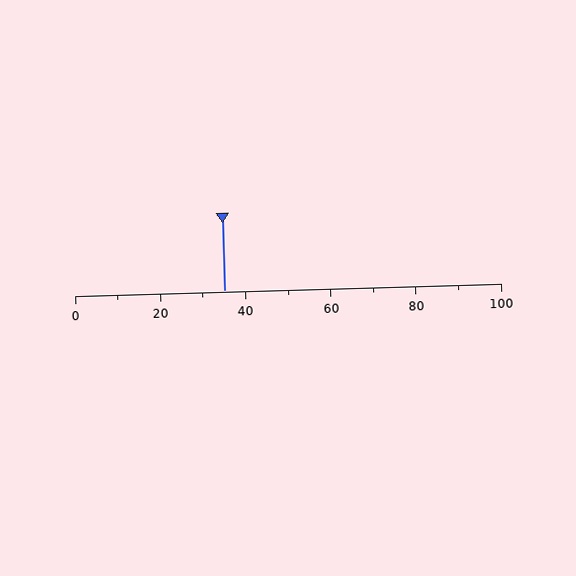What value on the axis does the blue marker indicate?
The marker indicates approximately 35.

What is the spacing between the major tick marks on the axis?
The major ticks are spaced 20 apart.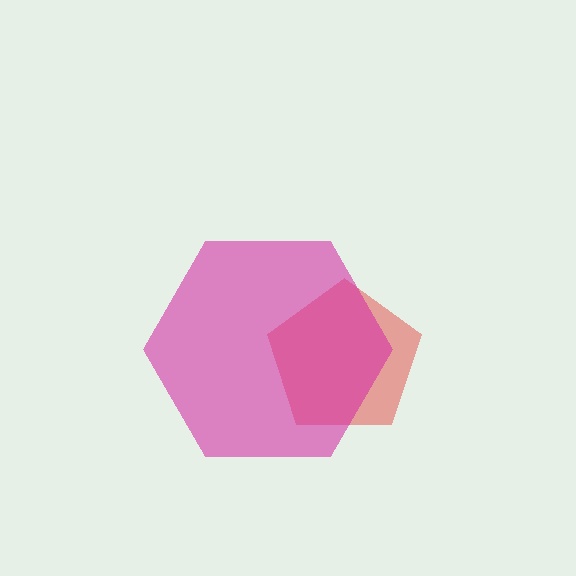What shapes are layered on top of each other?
The layered shapes are: a red pentagon, a magenta hexagon.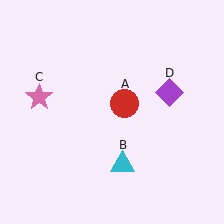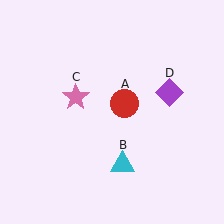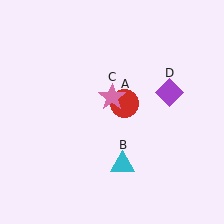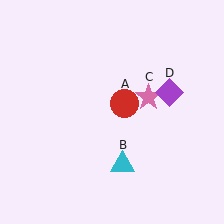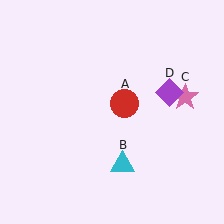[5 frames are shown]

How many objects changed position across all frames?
1 object changed position: pink star (object C).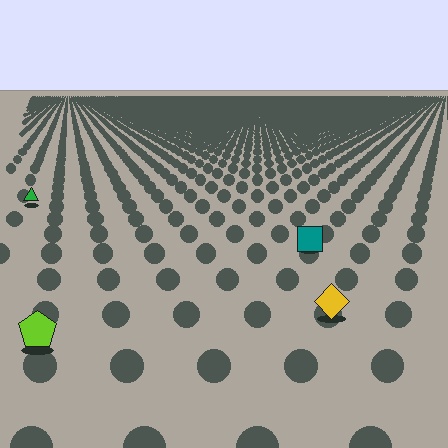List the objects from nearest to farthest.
From nearest to farthest: the lime pentagon, the yellow diamond, the teal square, the green triangle.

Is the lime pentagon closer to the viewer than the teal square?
Yes. The lime pentagon is closer — you can tell from the texture gradient: the ground texture is coarser near it.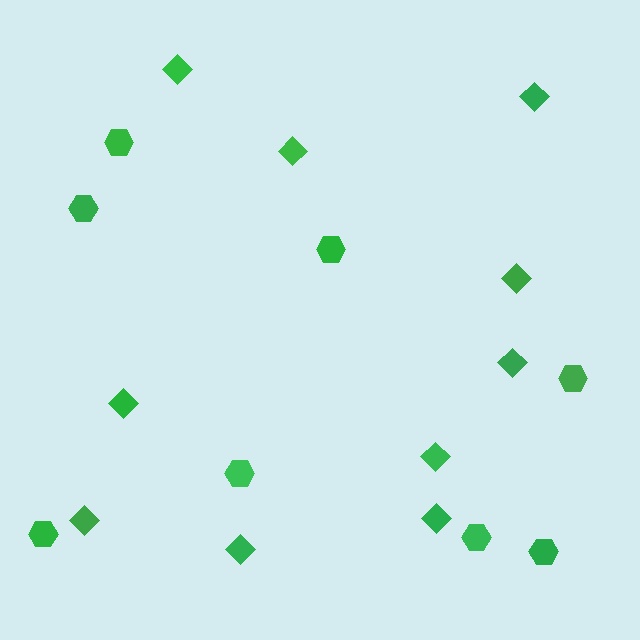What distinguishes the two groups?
There are 2 groups: one group of diamonds (10) and one group of hexagons (8).